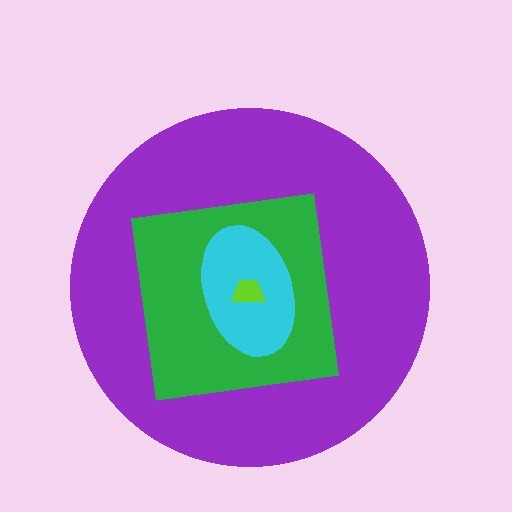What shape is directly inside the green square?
The cyan ellipse.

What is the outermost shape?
The purple circle.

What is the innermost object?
The lime trapezoid.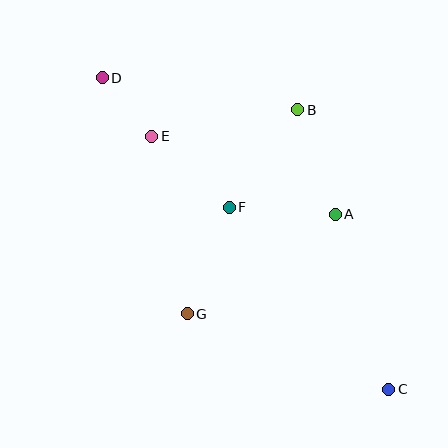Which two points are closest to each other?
Points D and E are closest to each other.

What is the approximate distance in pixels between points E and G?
The distance between E and G is approximately 181 pixels.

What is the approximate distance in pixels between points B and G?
The distance between B and G is approximately 232 pixels.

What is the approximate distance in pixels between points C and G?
The distance between C and G is approximately 215 pixels.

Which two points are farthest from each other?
Points C and D are farthest from each other.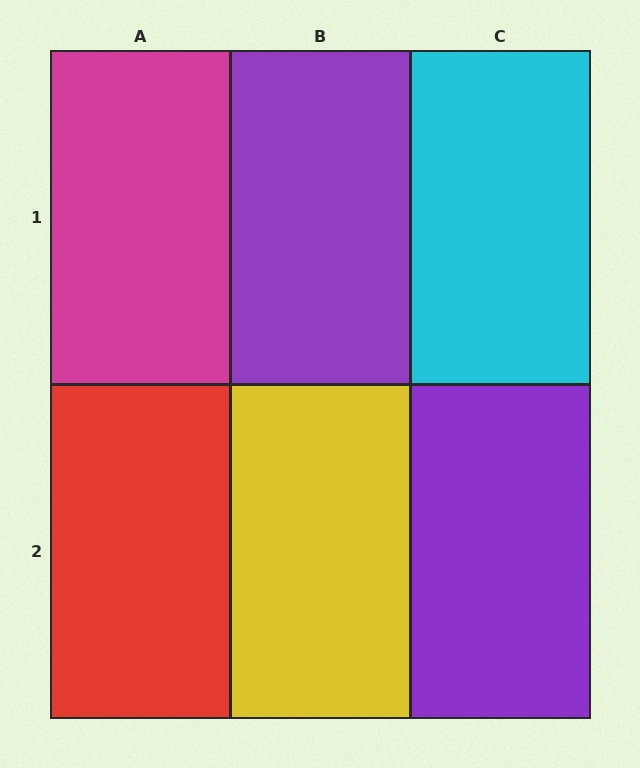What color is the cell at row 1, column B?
Purple.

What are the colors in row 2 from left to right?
Red, yellow, purple.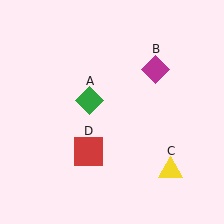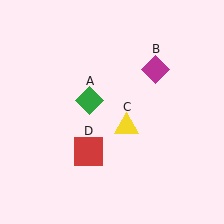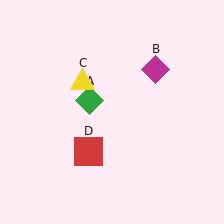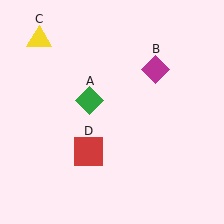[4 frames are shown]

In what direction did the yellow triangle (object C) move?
The yellow triangle (object C) moved up and to the left.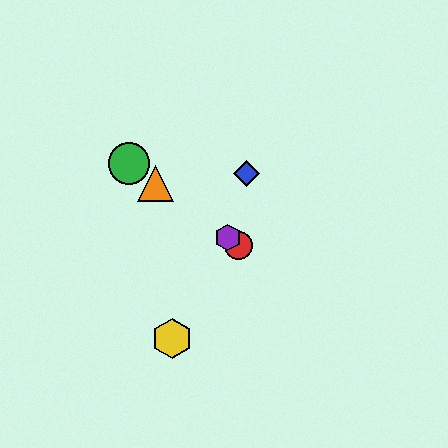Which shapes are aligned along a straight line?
The red circle, the green circle, the purple hexagon, the orange triangle are aligned along a straight line.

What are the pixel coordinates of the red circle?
The red circle is at (238, 245).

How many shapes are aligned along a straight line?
4 shapes (the red circle, the green circle, the purple hexagon, the orange triangle) are aligned along a straight line.